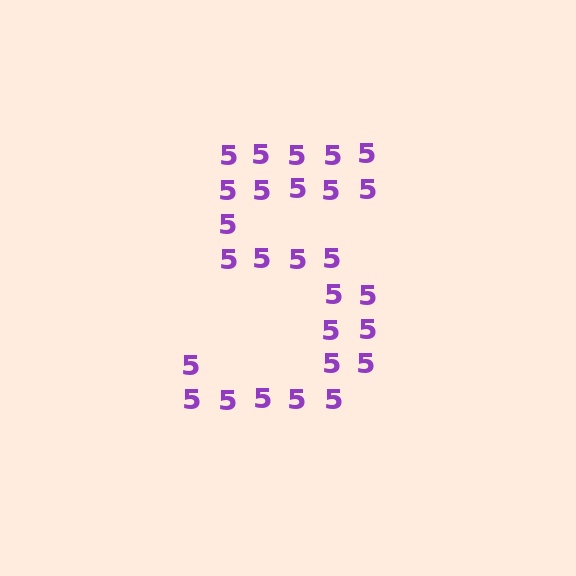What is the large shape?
The large shape is the digit 5.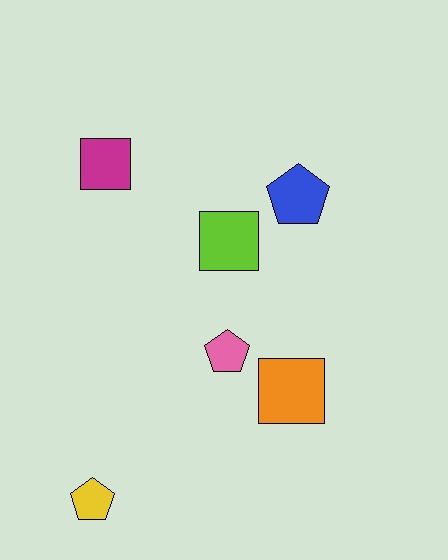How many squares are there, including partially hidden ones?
There are 3 squares.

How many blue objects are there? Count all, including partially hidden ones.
There is 1 blue object.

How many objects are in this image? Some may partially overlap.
There are 6 objects.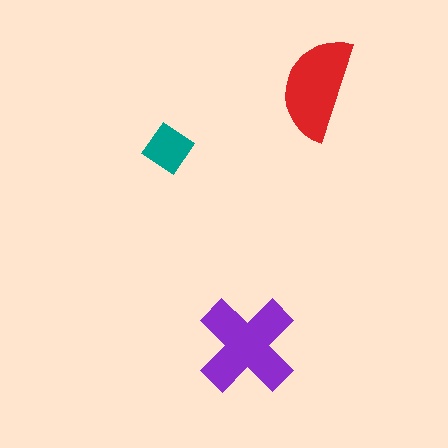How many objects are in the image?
There are 3 objects in the image.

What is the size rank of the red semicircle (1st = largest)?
2nd.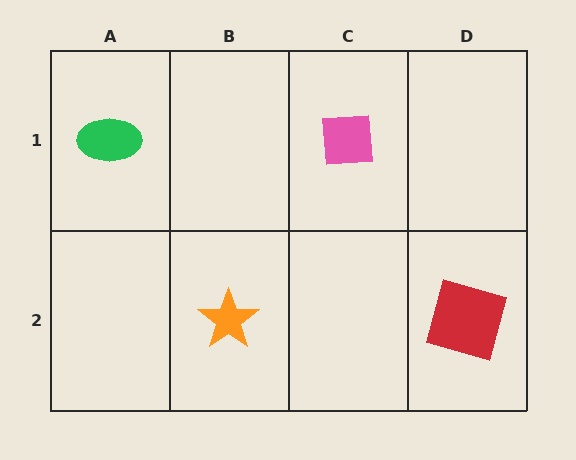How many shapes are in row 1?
2 shapes.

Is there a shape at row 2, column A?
No, that cell is empty.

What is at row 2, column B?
An orange star.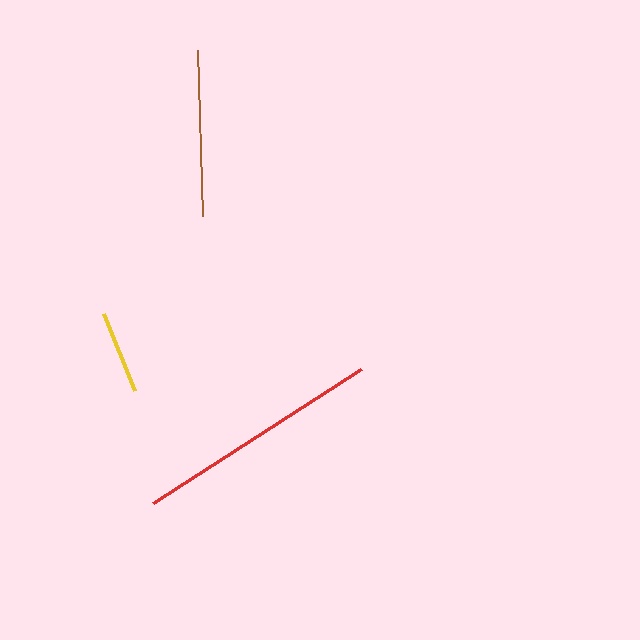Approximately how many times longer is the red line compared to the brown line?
The red line is approximately 1.5 times the length of the brown line.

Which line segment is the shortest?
The yellow line is the shortest at approximately 83 pixels.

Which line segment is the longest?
The red line is the longest at approximately 247 pixels.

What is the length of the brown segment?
The brown segment is approximately 167 pixels long.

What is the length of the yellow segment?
The yellow segment is approximately 83 pixels long.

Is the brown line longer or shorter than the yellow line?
The brown line is longer than the yellow line.